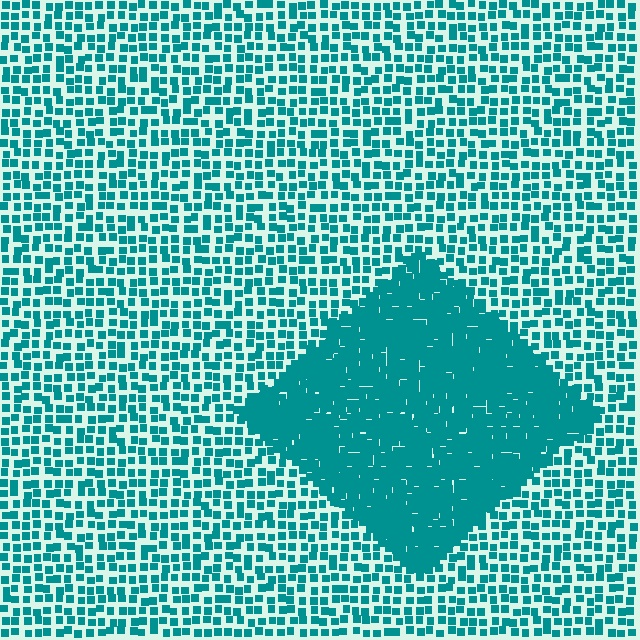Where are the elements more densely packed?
The elements are more densely packed inside the diamond boundary.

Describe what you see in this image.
The image contains small teal elements arranged at two different densities. A diamond-shaped region is visible where the elements are more densely packed than the surrounding area.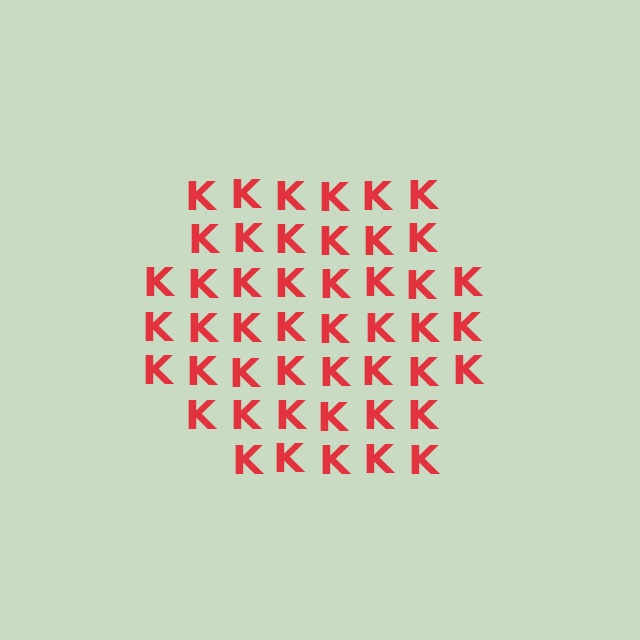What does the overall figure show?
The overall figure shows a hexagon.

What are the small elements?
The small elements are letter K's.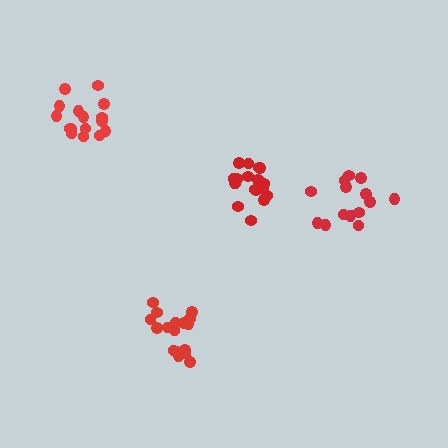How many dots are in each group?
Group 1: 14 dots, Group 2: 20 dots, Group 3: 17 dots, Group 4: 16 dots (67 total).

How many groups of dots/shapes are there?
There are 4 groups.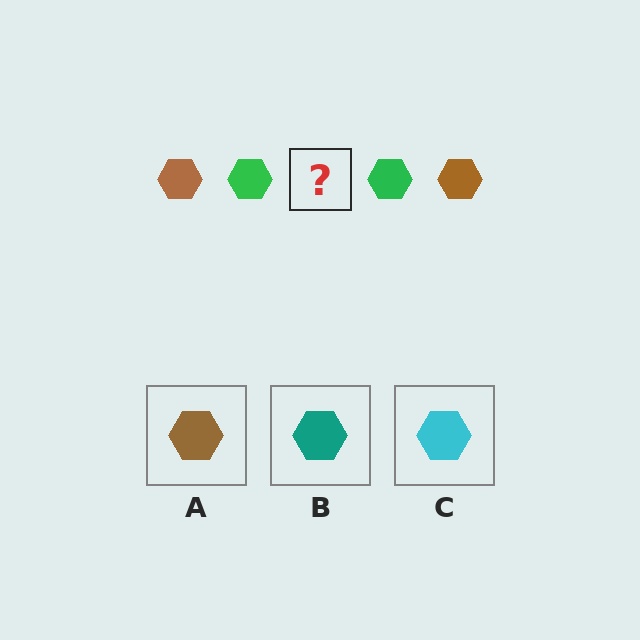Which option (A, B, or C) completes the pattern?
A.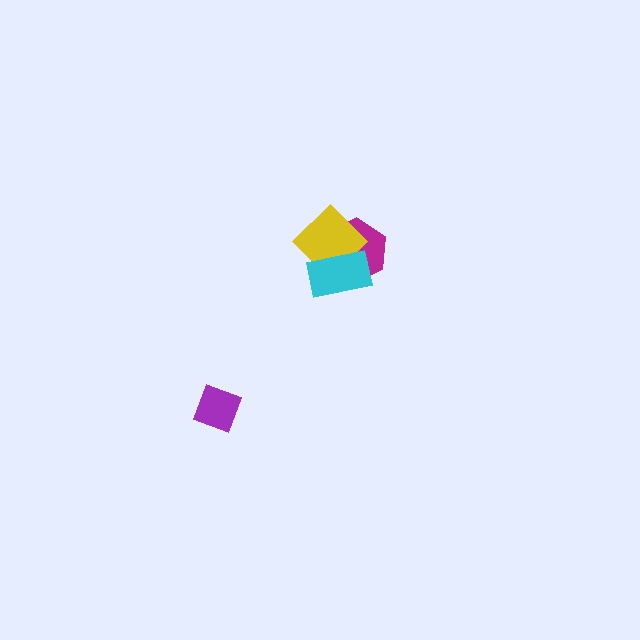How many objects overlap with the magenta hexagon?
2 objects overlap with the magenta hexagon.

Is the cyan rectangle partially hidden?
No, no other shape covers it.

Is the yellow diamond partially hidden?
Yes, it is partially covered by another shape.